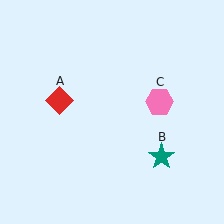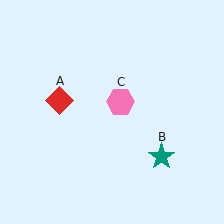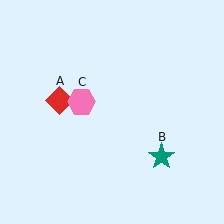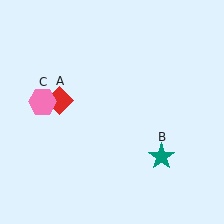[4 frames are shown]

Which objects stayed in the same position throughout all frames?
Red diamond (object A) and teal star (object B) remained stationary.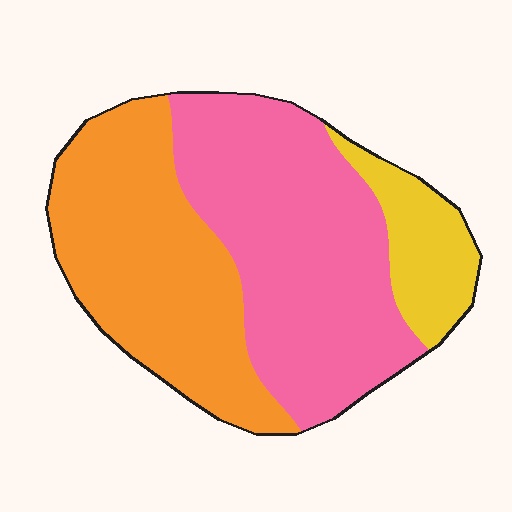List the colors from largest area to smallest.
From largest to smallest: pink, orange, yellow.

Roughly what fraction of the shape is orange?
Orange takes up between a quarter and a half of the shape.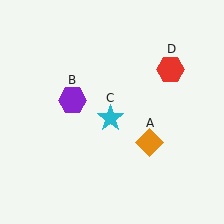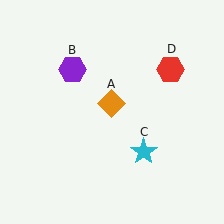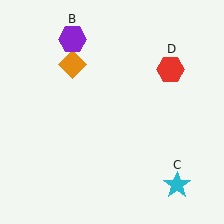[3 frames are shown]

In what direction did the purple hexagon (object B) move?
The purple hexagon (object B) moved up.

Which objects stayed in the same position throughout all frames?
Red hexagon (object D) remained stationary.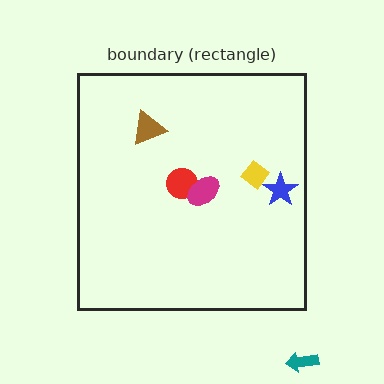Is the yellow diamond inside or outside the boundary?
Inside.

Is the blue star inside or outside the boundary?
Inside.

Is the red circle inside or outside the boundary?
Inside.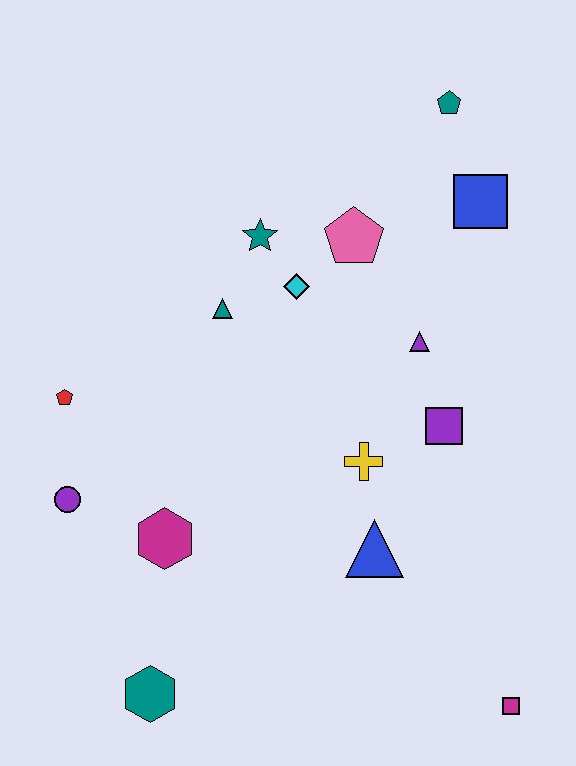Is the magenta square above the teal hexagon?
No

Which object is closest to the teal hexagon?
The magenta hexagon is closest to the teal hexagon.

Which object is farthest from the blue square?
The teal hexagon is farthest from the blue square.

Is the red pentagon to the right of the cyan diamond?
No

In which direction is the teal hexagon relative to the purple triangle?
The teal hexagon is below the purple triangle.